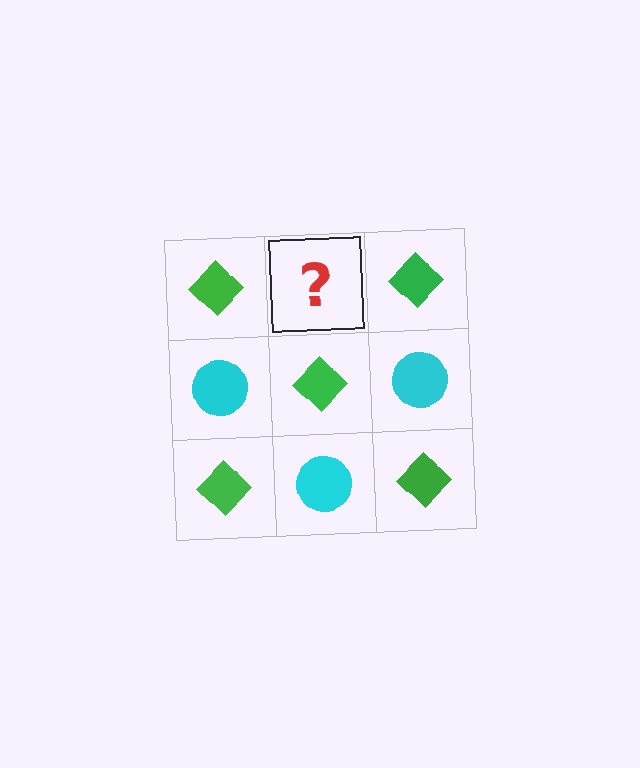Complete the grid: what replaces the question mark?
The question mark should be replaced with a cyan circle.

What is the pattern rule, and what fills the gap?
The rule is that it alternates green diamond and cyan circle in a checkerboard pattern. The gap should be filled with a cyan circle.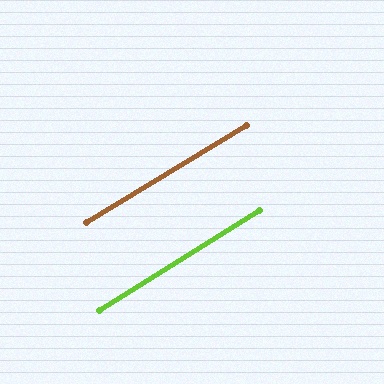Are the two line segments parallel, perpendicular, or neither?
Parallel — their directions differ by only 1.1°.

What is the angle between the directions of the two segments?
Approximately 1 degree.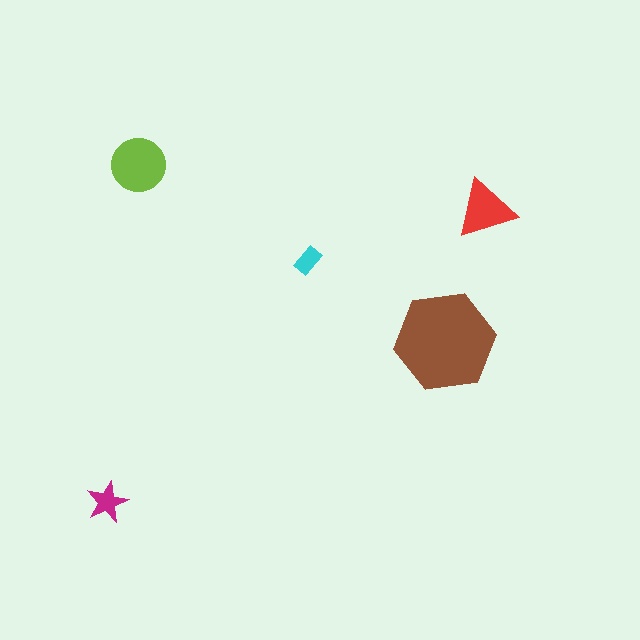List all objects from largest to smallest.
The brown hexagon, the lime circle, the red triangle, the magenta star, the cyan rectangle.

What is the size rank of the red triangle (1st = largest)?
3rd.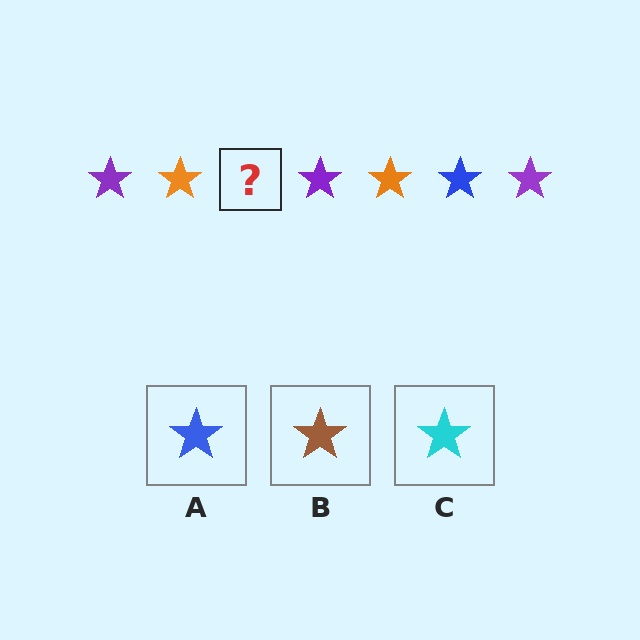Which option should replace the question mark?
Option A.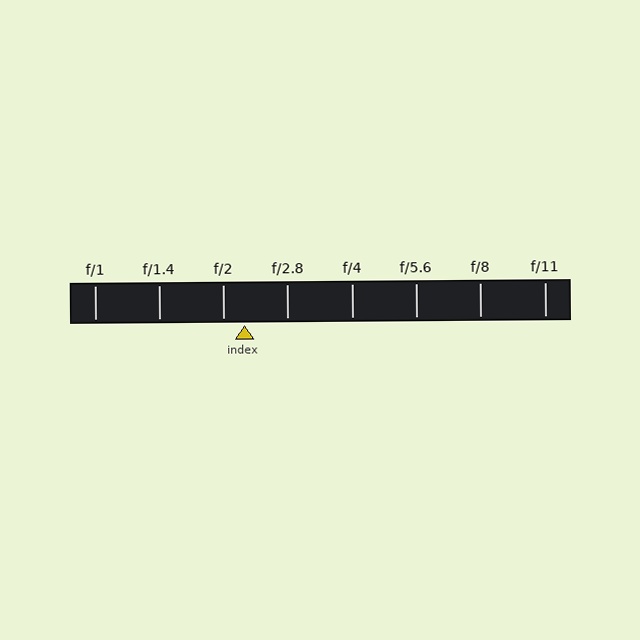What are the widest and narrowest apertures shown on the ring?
The widest aperture shown is f/1 and the narrowest is f/11.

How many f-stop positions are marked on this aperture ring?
There are 8 f-stop positions marked.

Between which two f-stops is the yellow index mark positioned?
The index mark is between f/2 and f/2.8.